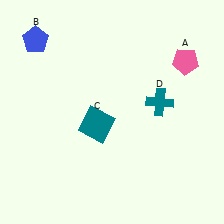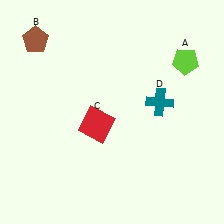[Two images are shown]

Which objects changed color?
A changed from pink to lime. B changed from blue to brown. C changed from teal to red.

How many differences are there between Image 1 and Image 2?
There are 3 differences between the two images.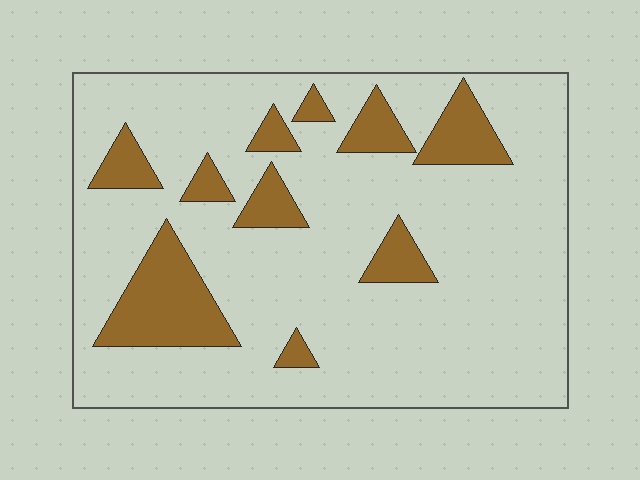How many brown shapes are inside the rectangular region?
10.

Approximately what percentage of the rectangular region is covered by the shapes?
Approximately 20%.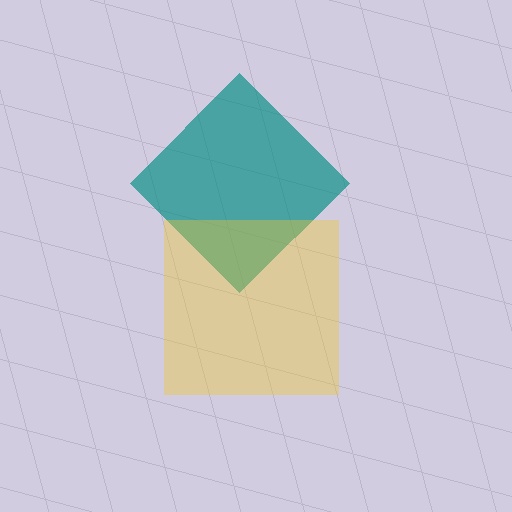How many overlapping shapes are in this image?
There are 2 overlapping shapes in the image.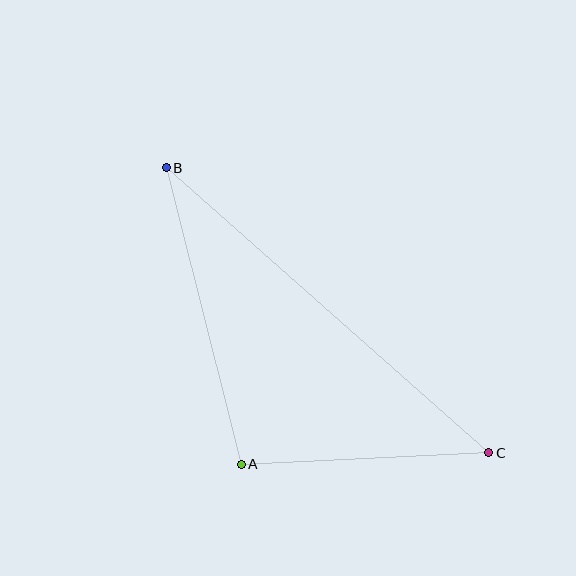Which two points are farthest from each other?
Points B and C are farthest from each other.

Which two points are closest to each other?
Points A and C are closest to each other.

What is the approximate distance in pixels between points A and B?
The distance between A and B is approximately 306 pixels.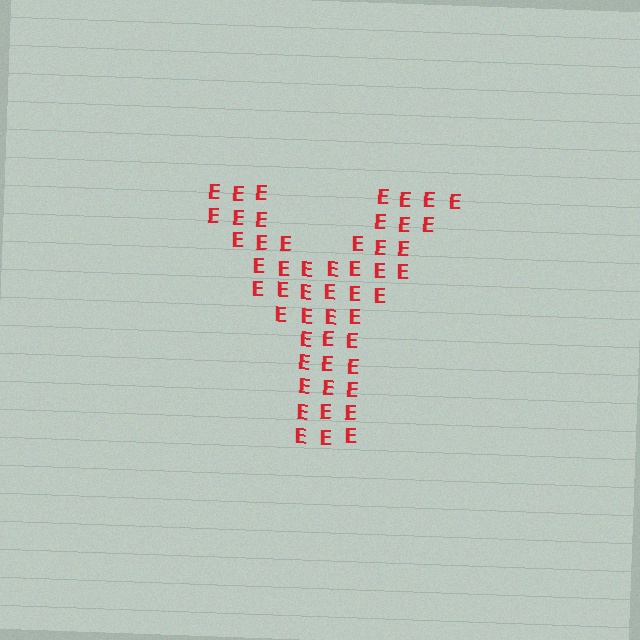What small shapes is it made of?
It is made of small letter E's.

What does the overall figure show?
The overall figure shows the letter Y.